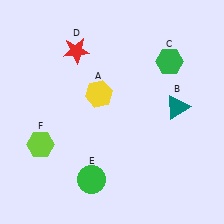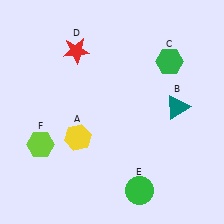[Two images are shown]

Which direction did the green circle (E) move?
The green circle (E) moved right.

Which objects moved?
The objects that moved are: the yellow hexagon (A), the green circle (E).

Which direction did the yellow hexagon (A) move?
The yellow hexagon (A) moved down.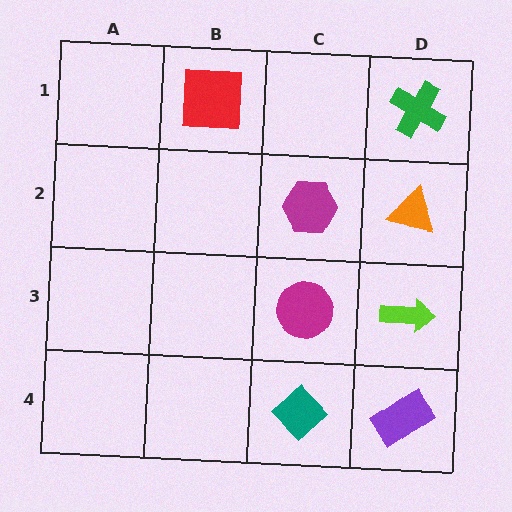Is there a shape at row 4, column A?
No, that cell is empty.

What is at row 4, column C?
A teal diamond.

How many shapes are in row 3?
2 shapes.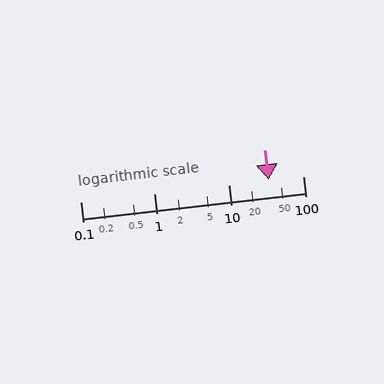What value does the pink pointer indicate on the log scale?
The pointer indicates approximately 34.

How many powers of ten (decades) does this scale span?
The scale spans 3 decades, from 0.1 to 100.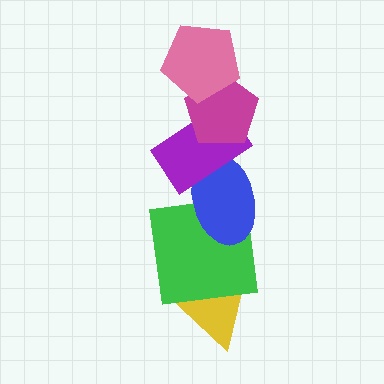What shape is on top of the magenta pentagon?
The pink pentagon is on top of the magenta pentagon.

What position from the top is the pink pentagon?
The pink pentagon is 1st from the top.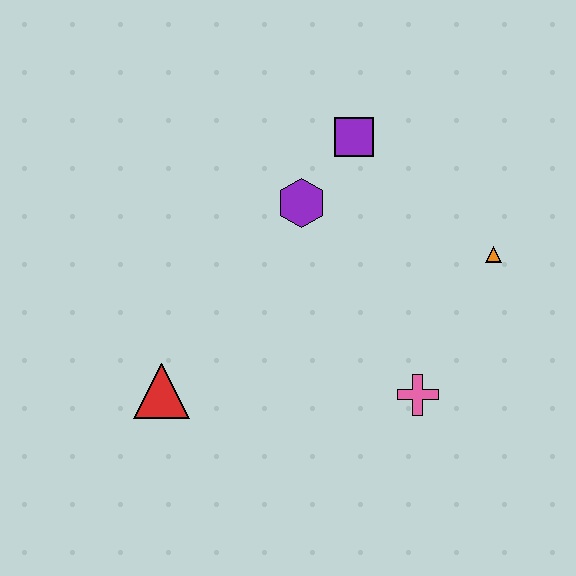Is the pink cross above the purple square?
No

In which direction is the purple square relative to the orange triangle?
The purple square is to the left of the orange triangle.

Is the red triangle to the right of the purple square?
No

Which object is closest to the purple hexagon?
The purple square is closest to the purple hexagon.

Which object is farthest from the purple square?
The red triangle is farthest from the purple square.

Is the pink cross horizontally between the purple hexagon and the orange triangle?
Yes